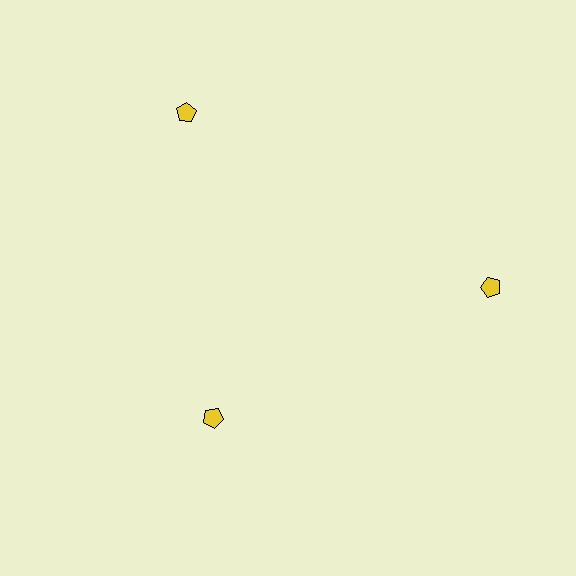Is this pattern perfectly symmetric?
No. The 3 yellow pentagons are arranged in a ring, but one element near the 7 o'clock position is pulled inward toward the center, breaking the 3-fold rotational symmetry.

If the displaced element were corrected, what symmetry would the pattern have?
It would have 3-fold rotational symmetry — the pattern would map onto itself every 120 degrees.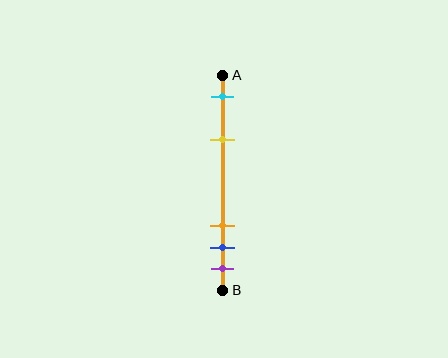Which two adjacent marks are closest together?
The blue and purple marks are the closest adjacent pair.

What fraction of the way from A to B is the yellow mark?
The yellow mark is approximately 30% (0.3) of the way from A to B.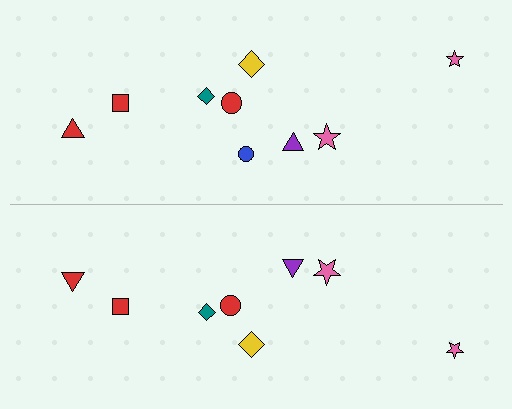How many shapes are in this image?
There are 17 shapes in this image.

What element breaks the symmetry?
A blue circle is missing from the bottom side.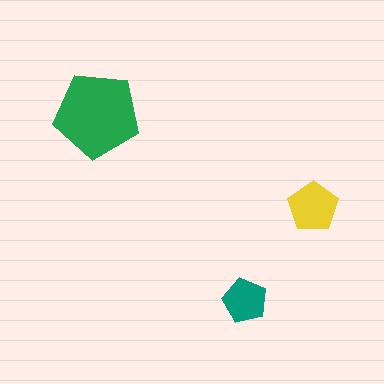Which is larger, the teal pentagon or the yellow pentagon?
The yellow one.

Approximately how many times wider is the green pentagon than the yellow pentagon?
About 1.5 times wider.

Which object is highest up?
The green pentagon is topmost.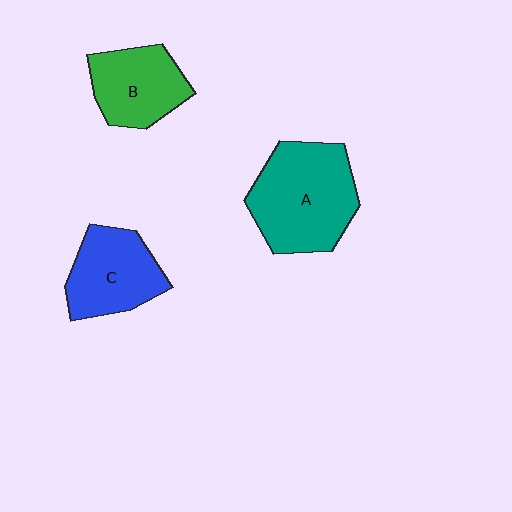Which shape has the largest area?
Shape A (teal).